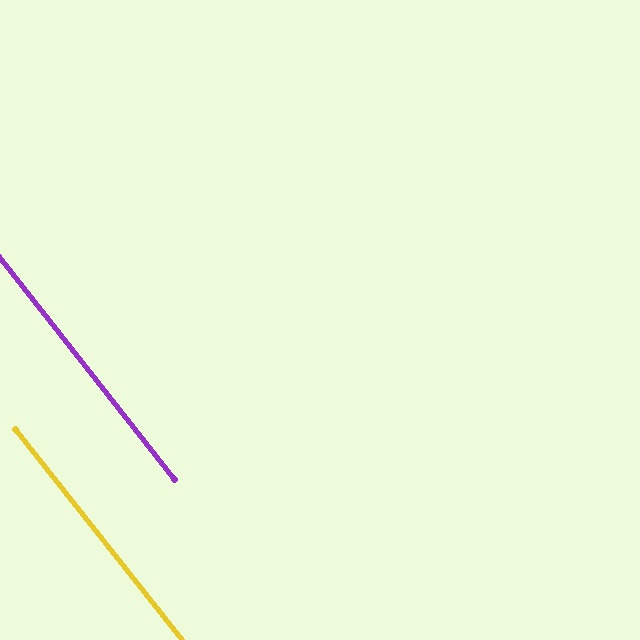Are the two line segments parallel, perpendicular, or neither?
Parallel — their directions differ by only 0.0°.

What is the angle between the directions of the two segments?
Approximately 0 degrees.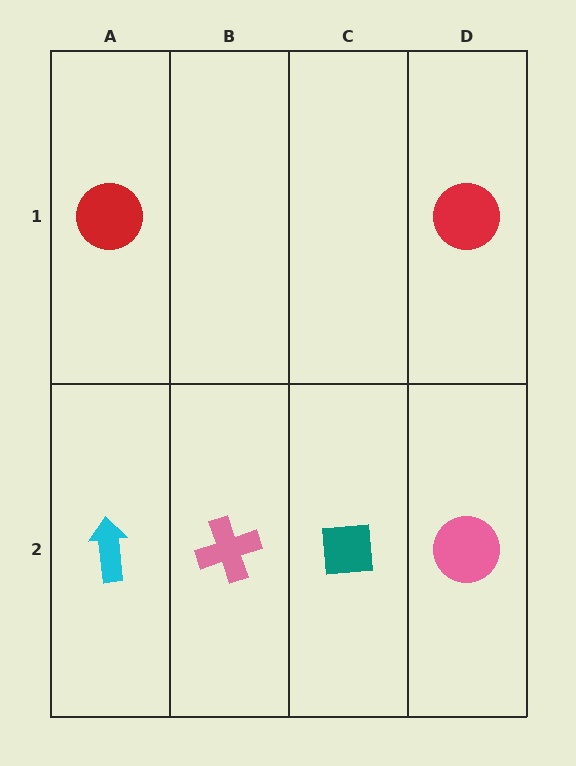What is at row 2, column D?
A pink circle.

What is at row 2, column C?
A teal square.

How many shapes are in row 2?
4 shapes.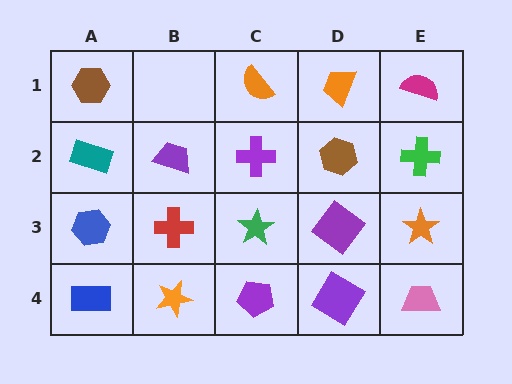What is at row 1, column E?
A magenta semicircle.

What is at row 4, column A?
A blue rectangle.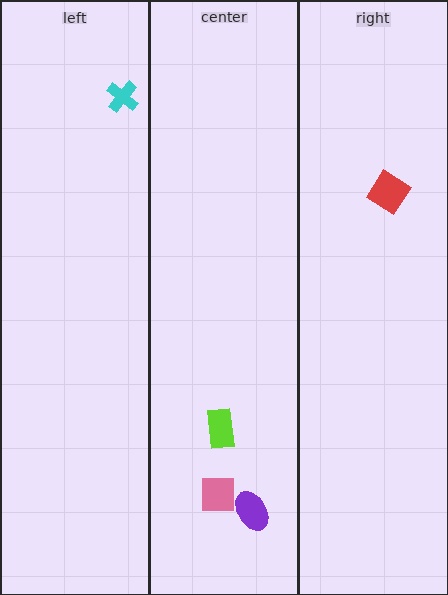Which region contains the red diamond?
The right region.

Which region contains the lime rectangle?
The center region.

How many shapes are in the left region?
1.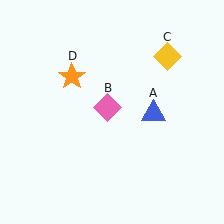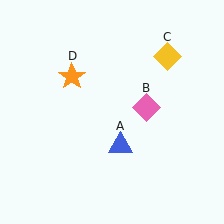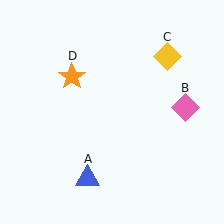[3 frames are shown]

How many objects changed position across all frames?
2 objects changed position: blue triangle (object A), pink diamond (object B).